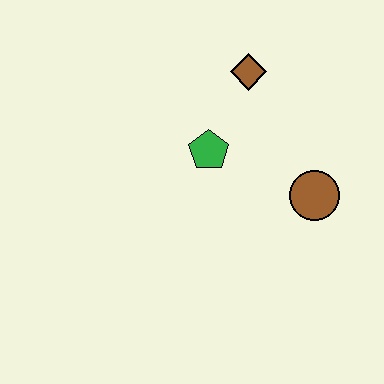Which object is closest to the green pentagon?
The brown diamond is closest to the green pentagon.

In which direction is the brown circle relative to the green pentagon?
The brown circle is to the right of the green pentagon.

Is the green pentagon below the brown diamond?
Yes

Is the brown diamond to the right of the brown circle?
No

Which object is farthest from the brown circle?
The brown diamond is farthest from the brown circle.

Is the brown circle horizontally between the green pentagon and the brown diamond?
No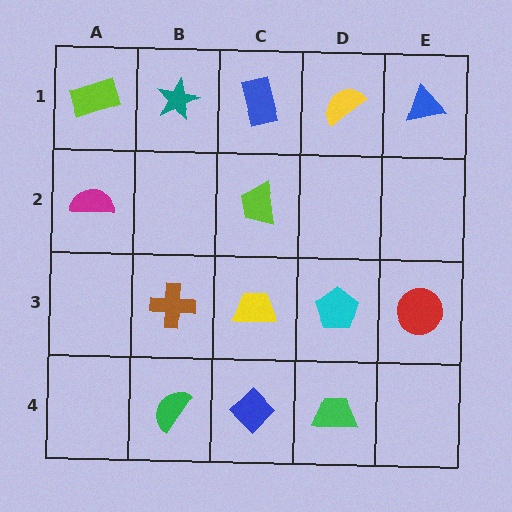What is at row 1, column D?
A yellow semicircle.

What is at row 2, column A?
A magenta semicircle.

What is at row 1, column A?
A lime rectangle.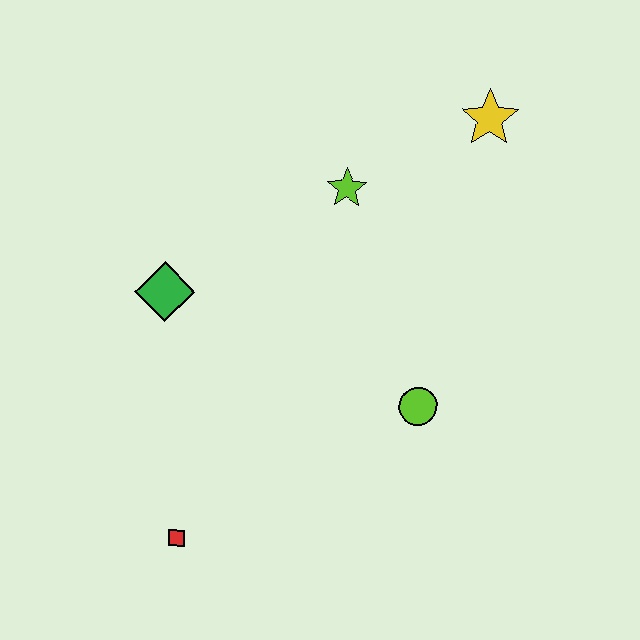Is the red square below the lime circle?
Yes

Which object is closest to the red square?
The green diamond is closest to the red square.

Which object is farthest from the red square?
The yellow star is farthest from the red square.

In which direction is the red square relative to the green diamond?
The red square is below the green diamond.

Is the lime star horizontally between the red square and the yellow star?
Yes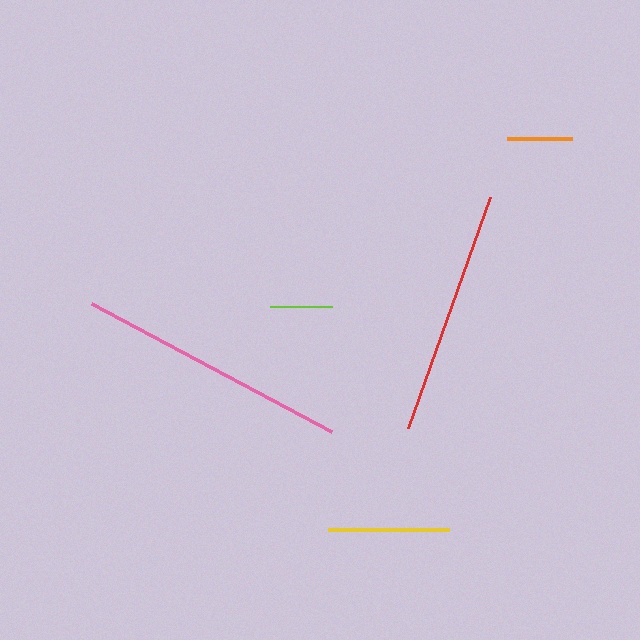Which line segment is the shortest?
The lime line is the shortest at approximately 62 pixels.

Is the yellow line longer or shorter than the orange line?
The yellow line is longer than the orange line.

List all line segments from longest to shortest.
From longest to shortest: pink, red, yellow, orange, lime.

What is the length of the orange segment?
The orange segment is approximately 65 pixels long.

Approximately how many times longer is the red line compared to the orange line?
The red line is approximately 3.8 times the length of the orange line.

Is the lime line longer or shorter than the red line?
The red line is longer than the lime line.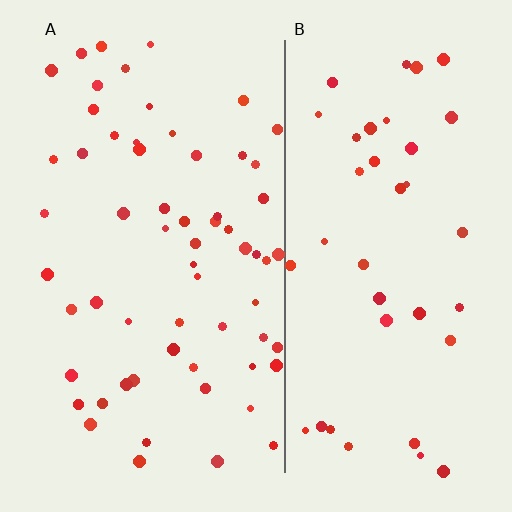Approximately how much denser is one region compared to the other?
Approximately 1.5× — region A over region B.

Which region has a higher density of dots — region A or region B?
A (the left).